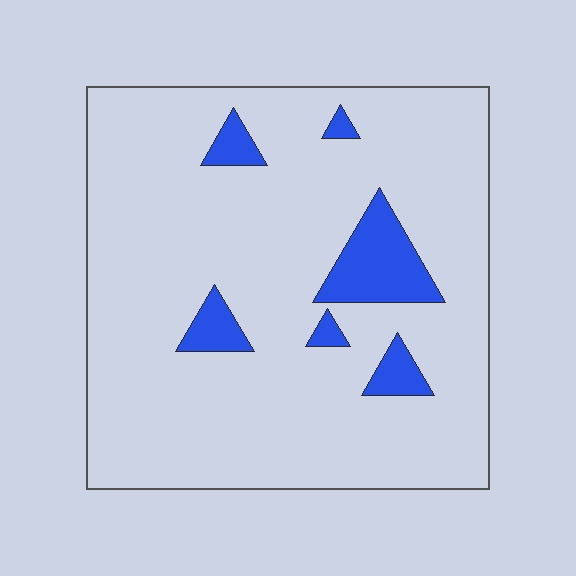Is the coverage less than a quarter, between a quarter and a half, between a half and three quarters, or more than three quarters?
Less than a quarter.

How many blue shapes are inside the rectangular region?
6.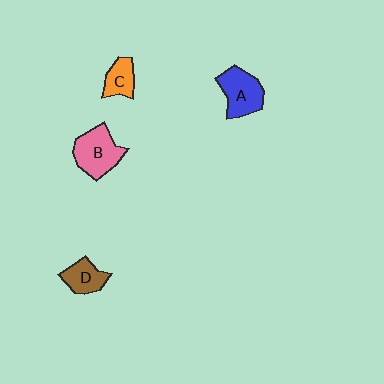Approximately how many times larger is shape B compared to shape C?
Approximately 1.8 times.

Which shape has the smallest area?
Shape C (orange).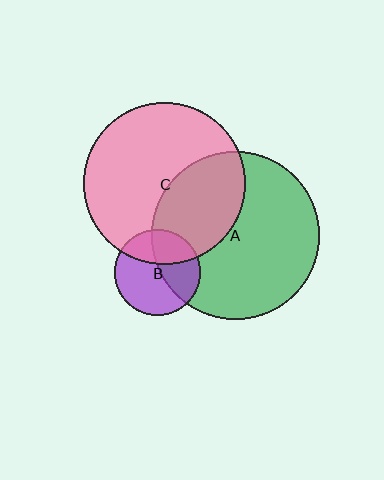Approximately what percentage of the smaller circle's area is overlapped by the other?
Approximately 35%.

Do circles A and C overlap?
Yes.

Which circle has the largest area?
Circle A (green).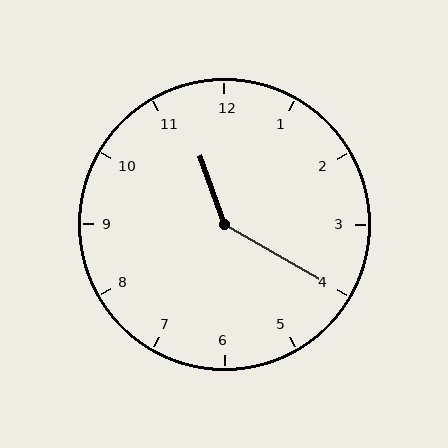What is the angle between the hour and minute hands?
Approximately 140 degrees.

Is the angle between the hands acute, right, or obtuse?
It is obtuse.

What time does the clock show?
11:20.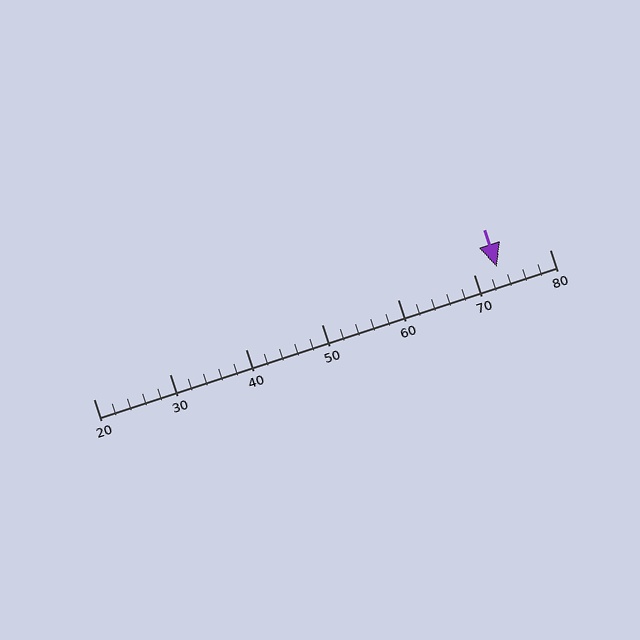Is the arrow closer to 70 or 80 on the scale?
The arrow is closer to 70.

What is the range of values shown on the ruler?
The ruler shows values from 20 to 80.